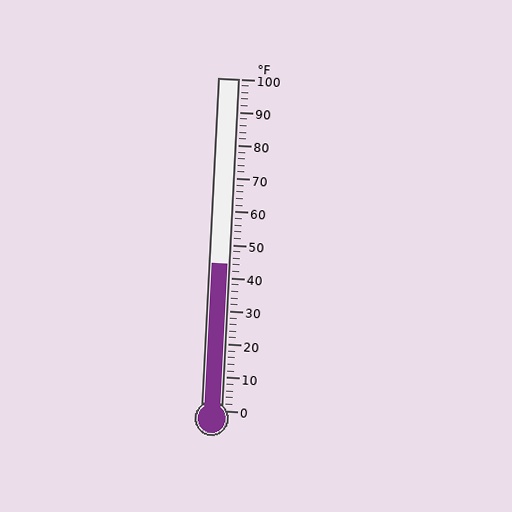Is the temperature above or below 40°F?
The temperature is above 40°F.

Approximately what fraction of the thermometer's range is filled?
The thermometer is filled to approximately 45% of its range.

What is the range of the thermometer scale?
The thermometer scale ranges from 0°F to 100°F.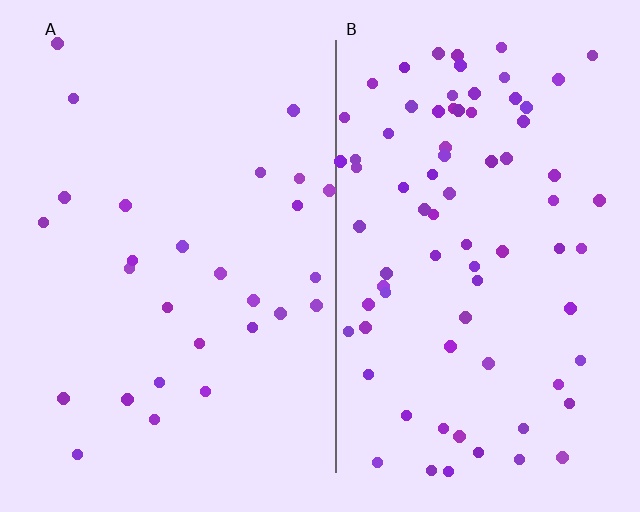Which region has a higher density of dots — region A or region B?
B (the right).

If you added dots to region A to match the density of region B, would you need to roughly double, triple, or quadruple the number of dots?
Approximately triple.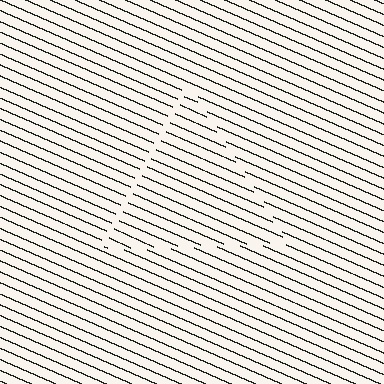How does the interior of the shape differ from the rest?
The interior of the shape contains the same grating, shifted by half a period — the contour is defined by the phase discontinuity where line-ends from the inner and outer gratings abut.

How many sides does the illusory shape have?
3 sides — the line-ends trace a triangle.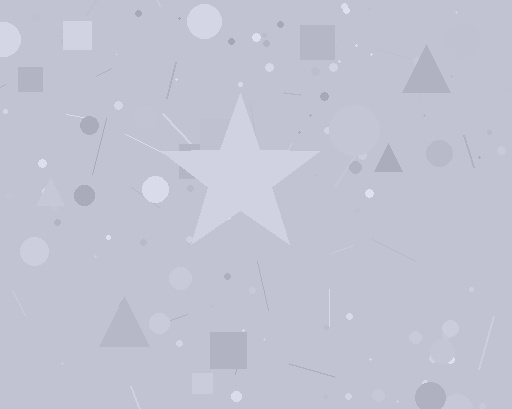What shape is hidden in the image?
A star is hidden in the image.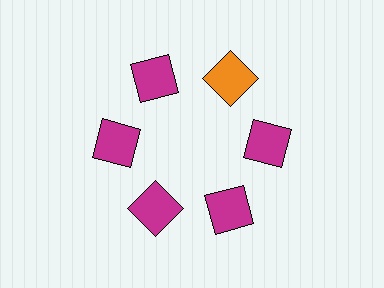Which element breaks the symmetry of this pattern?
The orange square at roughly the 1 o'clock position breaks the symmetry. All other shapes are magenta squares.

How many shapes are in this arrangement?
There are 6 shapes arranged in a ring pattern.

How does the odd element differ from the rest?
It has a different color: orange instead of magenta.